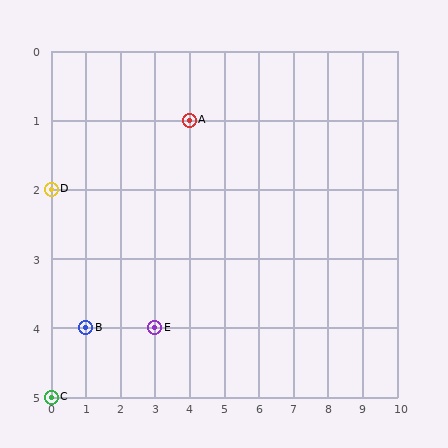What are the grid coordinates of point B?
Point B is at grid coordinates (1, 4).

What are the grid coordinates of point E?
Point E is at grid coordinates (3, 4).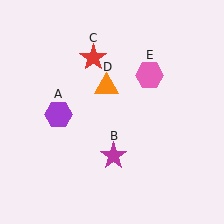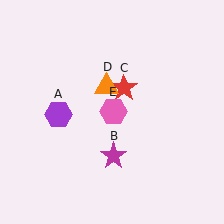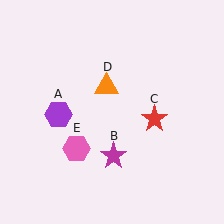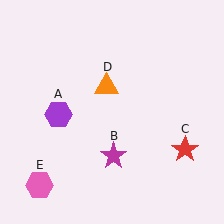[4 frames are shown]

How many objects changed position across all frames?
2 objects changed position: red star (object C), pink hexagon (object E).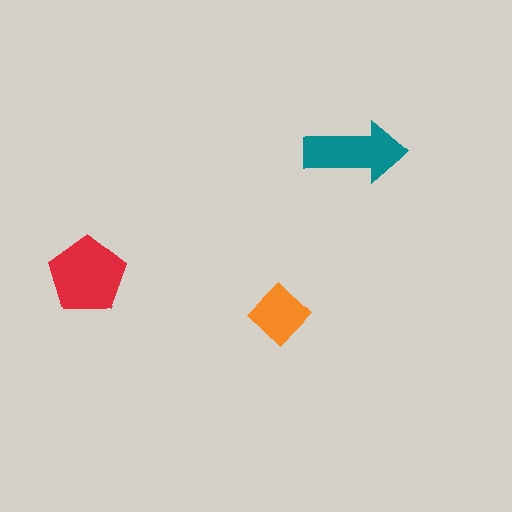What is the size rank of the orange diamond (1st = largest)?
3rd.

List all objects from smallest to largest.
The orange diamond, the teal arrow, the red pentagon.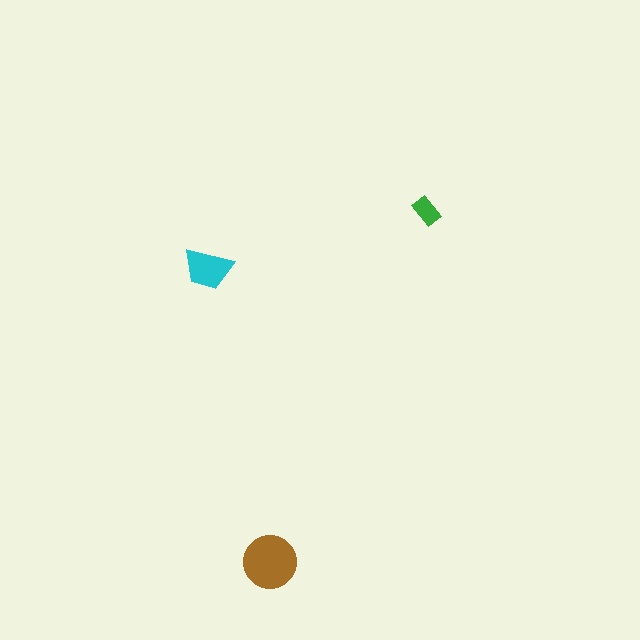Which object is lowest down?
The brown circle is bottommost.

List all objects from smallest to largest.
The green rectangle, the cyan trapezoid, the brown circle.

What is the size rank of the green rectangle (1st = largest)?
3rd.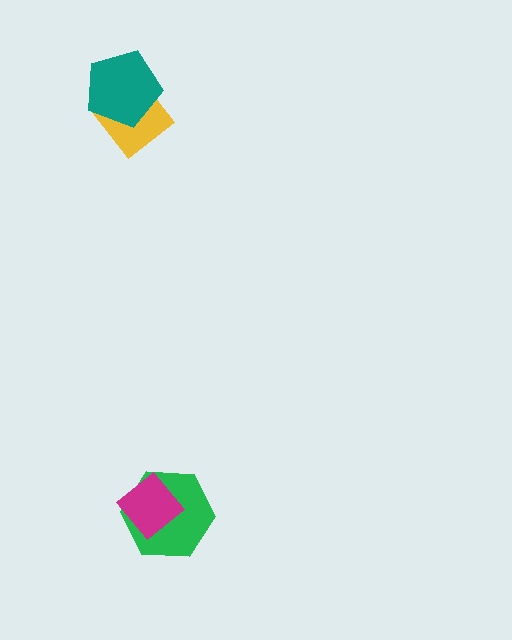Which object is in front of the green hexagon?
The magenta diamond is in front of the green hexagon.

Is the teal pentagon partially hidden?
No, no other shape covers it.